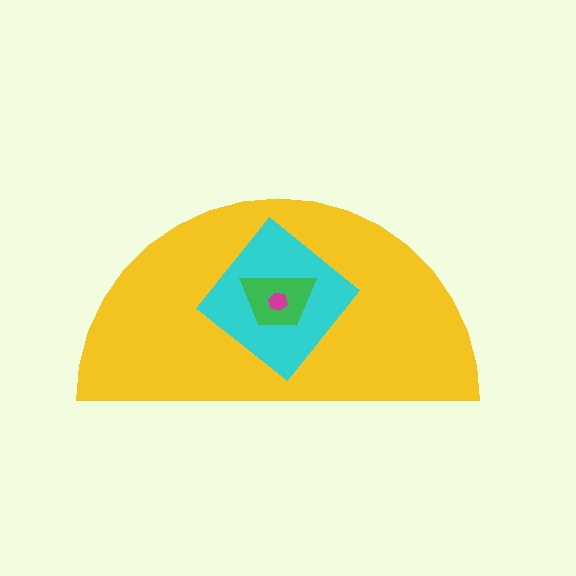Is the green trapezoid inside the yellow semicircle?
Yes.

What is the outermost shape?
The yellow semicircle.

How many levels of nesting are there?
4.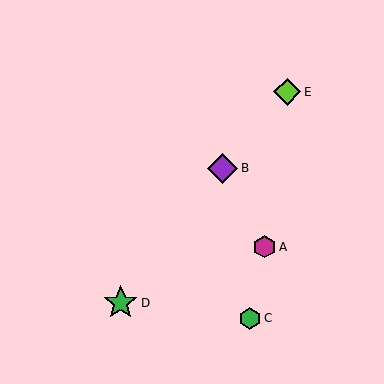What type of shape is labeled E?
Shape E is a lime diamond.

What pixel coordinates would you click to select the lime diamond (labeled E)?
Click at (287, 92) to select the lime diamond E.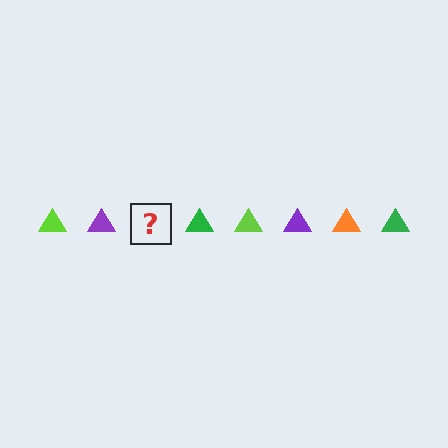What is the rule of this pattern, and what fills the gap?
The rule is that the pattern cycles through lime, purple, orange, green triangles. The gap should be filled with an orange triangle.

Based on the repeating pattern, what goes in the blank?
The blank should be an orange triangle.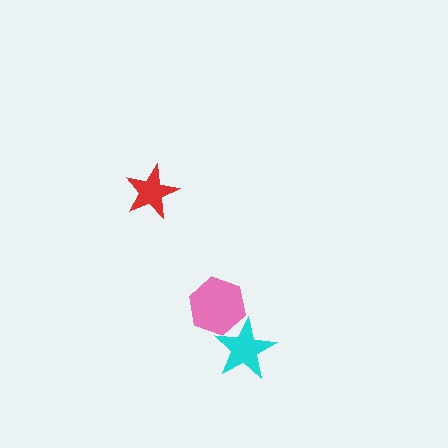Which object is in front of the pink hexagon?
The cyan star is in front of the pink hexagon.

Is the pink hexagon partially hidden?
Yes, it is partially covered by another shape.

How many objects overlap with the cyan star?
1 object overlaps with the cyan star.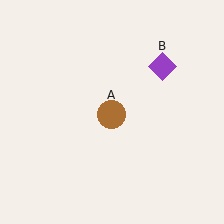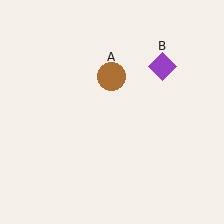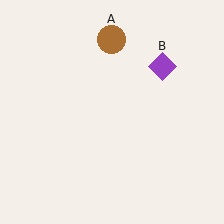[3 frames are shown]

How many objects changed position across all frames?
1 object changed position: brown circle (object A).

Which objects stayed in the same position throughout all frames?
Purple diamond (object B) remained stationary.